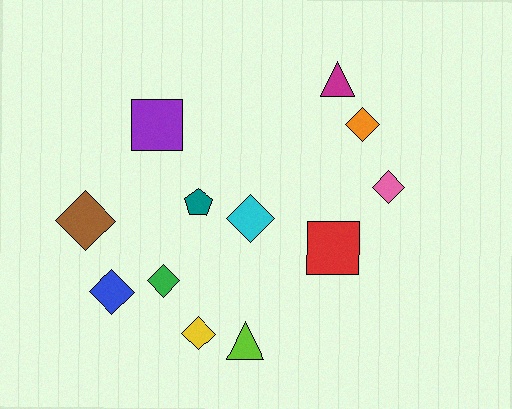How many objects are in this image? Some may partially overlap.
There are 12 objects.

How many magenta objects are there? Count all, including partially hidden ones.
There is 1 magenta object.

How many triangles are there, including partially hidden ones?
There are 2 triangles.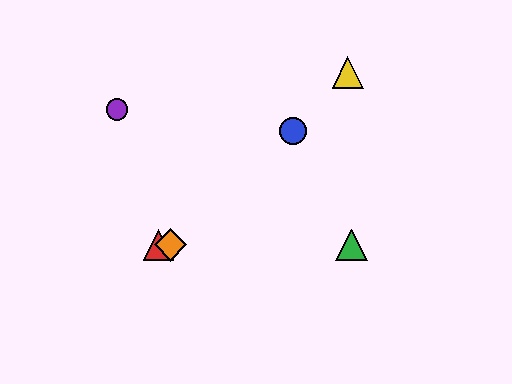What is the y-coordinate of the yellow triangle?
The yellow triangle is at y≈72.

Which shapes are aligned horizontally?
The red triangle, the green triangle, the orange diamond are aligned horizontally.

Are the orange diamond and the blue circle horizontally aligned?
No, the orange diamond is at y≈245 and the blue circle is at y≈131.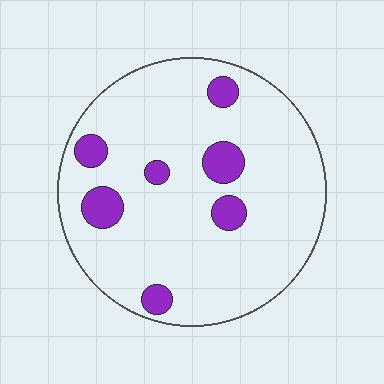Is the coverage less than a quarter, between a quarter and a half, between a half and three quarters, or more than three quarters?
Less than a quarter.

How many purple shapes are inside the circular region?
7.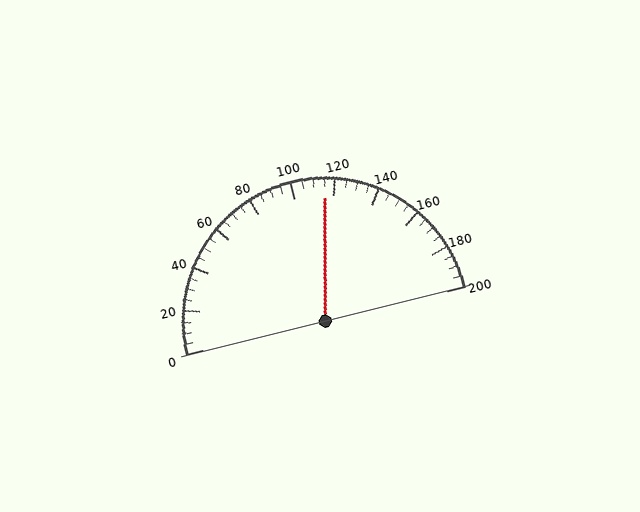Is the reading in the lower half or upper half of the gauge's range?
The reading is in the upper half of the range (0 to 200).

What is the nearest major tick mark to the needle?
The nearest major tick mark is 120.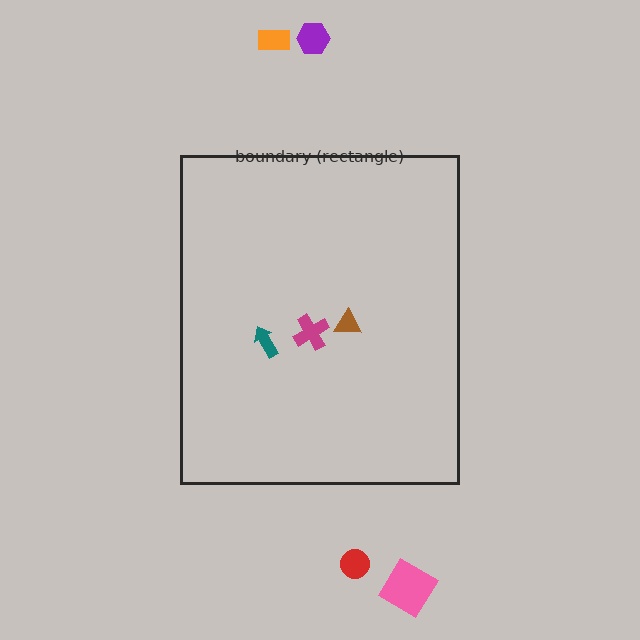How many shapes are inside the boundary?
3 inside, 4 outside.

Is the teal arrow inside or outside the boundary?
Inside.